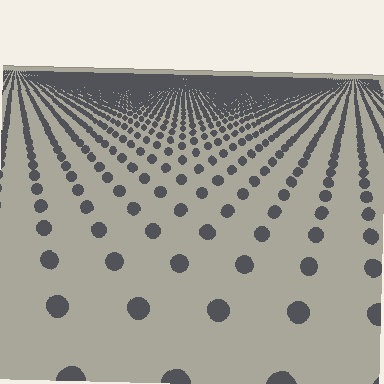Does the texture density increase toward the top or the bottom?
Density increases toward the top.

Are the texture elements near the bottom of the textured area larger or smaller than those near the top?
Larger. Near the bottom, elements are closer to the viewer and appear at a bigger on-screen size.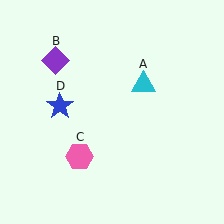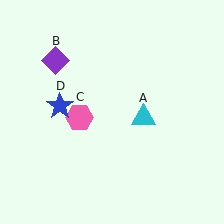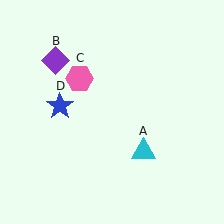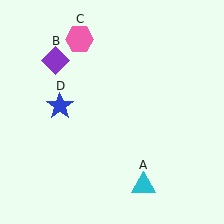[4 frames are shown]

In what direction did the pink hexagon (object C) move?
The pink hexagon (object C) moved up.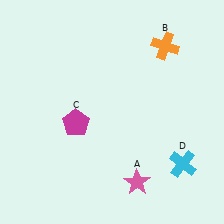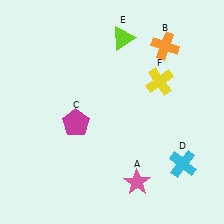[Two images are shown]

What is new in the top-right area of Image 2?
A yellow cross (F) was added in the top-right area of Image 2.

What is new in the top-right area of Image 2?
A lime triangle (E) was added in the top-right area of Image 2.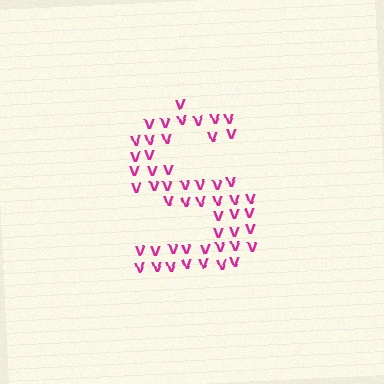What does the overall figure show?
The overall figure shows the letter S.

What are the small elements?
The small elements are letter V's.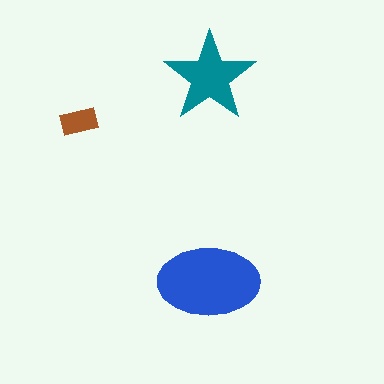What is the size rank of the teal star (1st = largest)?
2nd.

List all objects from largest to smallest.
The blue ellipse, the teal star, the brown rectangle.